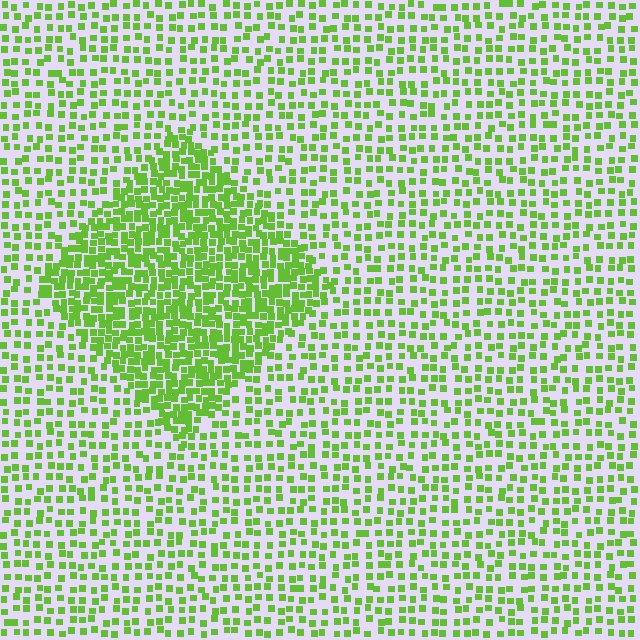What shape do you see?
I see a diamond.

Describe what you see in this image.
The image contains small lime elements arranged at two different densities. A diamond-shaped region is visible where the elements are more densely packed than the surrounding area.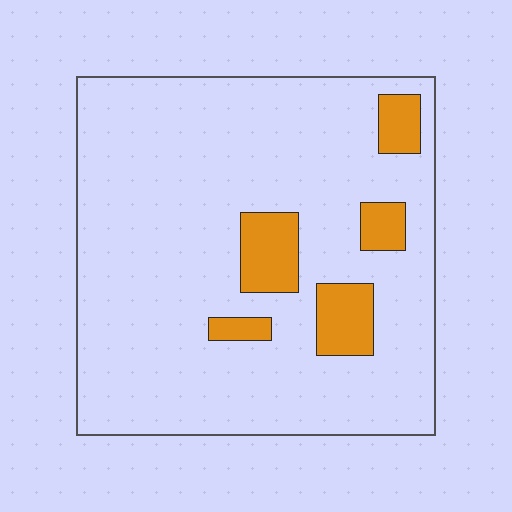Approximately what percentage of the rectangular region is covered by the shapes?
Approximately 10%.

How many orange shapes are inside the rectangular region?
5.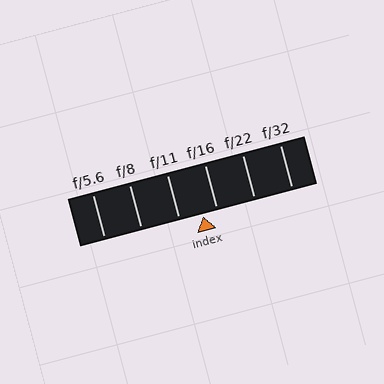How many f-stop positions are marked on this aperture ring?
There are 6 f-stop positions marked.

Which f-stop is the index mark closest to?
The index mark is closest to f/16.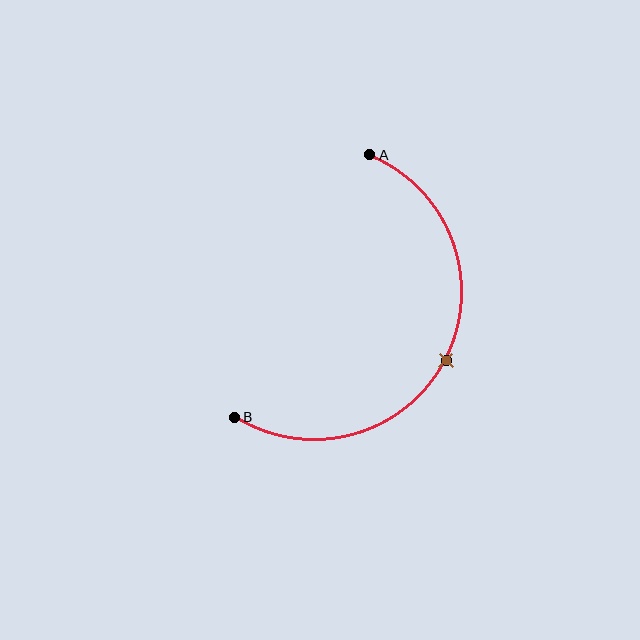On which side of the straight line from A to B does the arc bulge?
The arc bulges to the right of the straight line connecting A and B.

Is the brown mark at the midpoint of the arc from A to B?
Yes. The brown mark lies on the arc at equal arc-length from both A and B — it is the arc midpoint.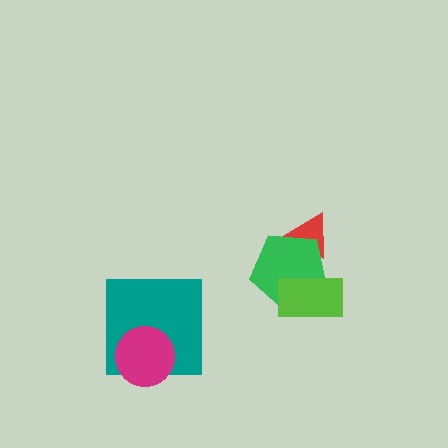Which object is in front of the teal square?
The magenta circle is in front of the teal square.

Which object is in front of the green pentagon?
The lime rectangle is in front of the green pentagon.